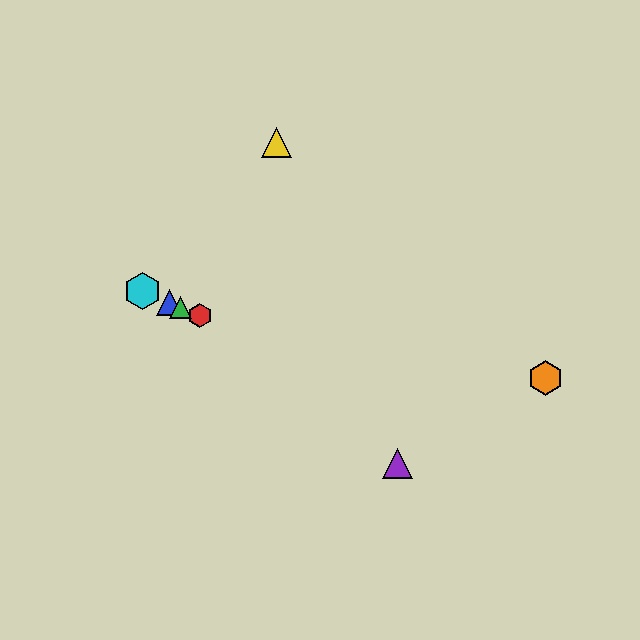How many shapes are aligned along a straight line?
4 shapes (the red hexagon, the blue triangle, the green triangle, the cyan hexagon) are aligned along a straight line.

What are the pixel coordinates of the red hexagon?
The red hexagon is at (200, 316).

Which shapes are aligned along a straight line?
The red hexagon, the blue triangle, the green triangle, the cyan hexagon are aligned along a straight line.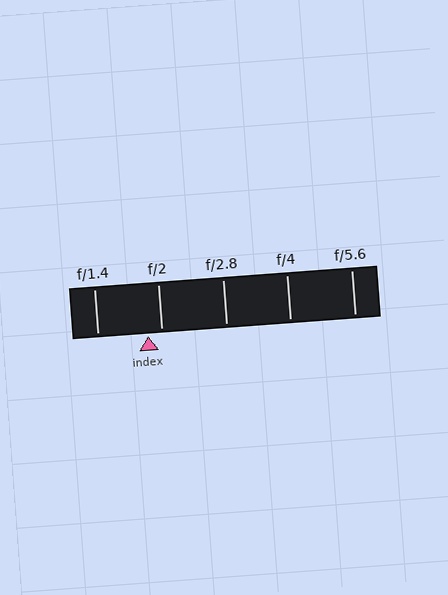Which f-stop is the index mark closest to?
The index mark is closest to f/2.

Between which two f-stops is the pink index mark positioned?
The index mark is between f/1.4 and f/2.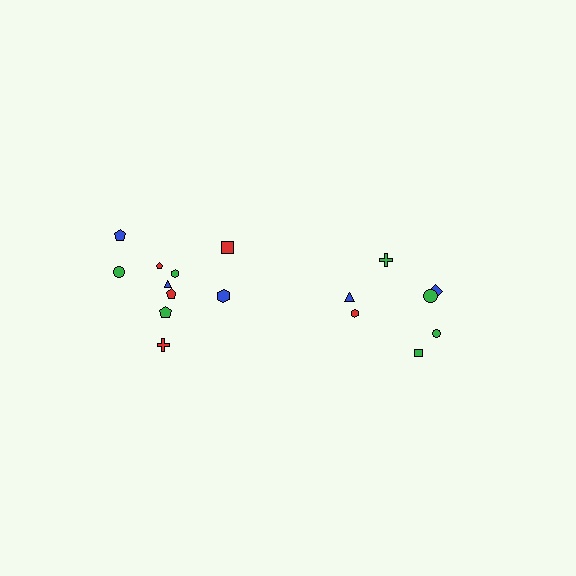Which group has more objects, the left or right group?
The left group.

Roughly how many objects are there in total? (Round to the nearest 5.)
Roughly 15 objects in total.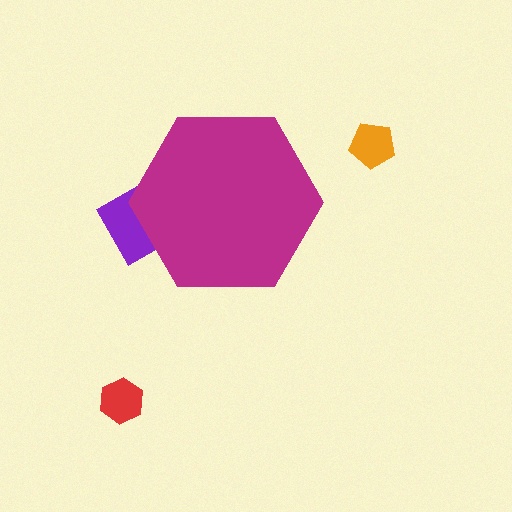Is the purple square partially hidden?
Yes, the purple square is partially hidden behind the magenta hexagon.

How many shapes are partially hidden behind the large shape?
1 shape is partially hidden.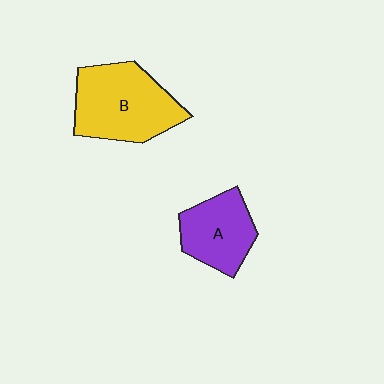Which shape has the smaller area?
Shape A (purple).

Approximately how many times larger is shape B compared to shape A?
Approximately 1.5 times.